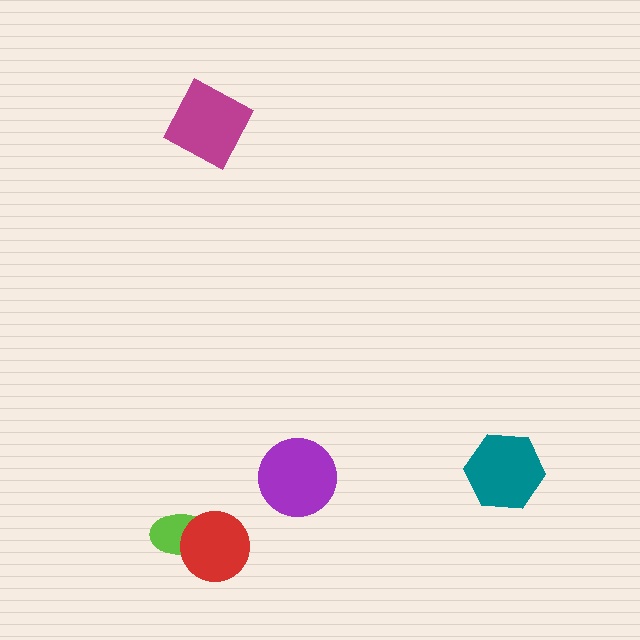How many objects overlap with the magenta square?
0 objects overlap with the magenta square.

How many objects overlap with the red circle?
1 object overlaps with the red circle.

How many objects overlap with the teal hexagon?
0 objects overlap with the teal hexagon.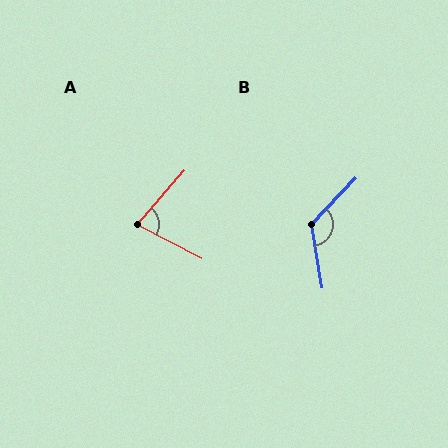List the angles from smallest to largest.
A (77°), B (127°).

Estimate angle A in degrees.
Approximately 77 degrees.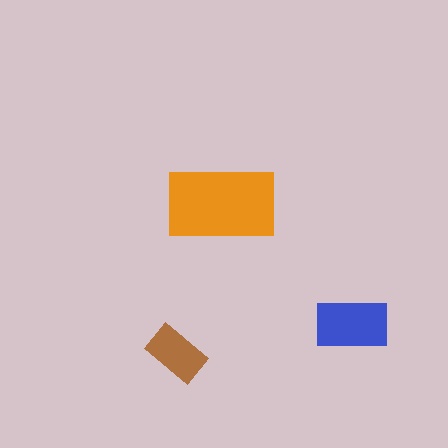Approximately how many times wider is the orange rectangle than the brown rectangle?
About 2 times wider.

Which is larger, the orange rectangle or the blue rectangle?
The orange one.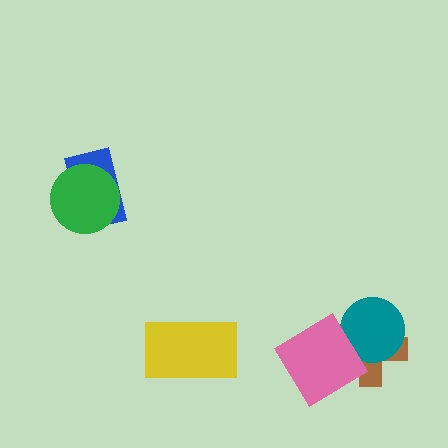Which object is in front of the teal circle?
The pink diamond is in front of the teal circle.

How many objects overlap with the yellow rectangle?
0 objects overlap with the yellow rectangle.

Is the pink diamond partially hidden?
No, no other shape covers it.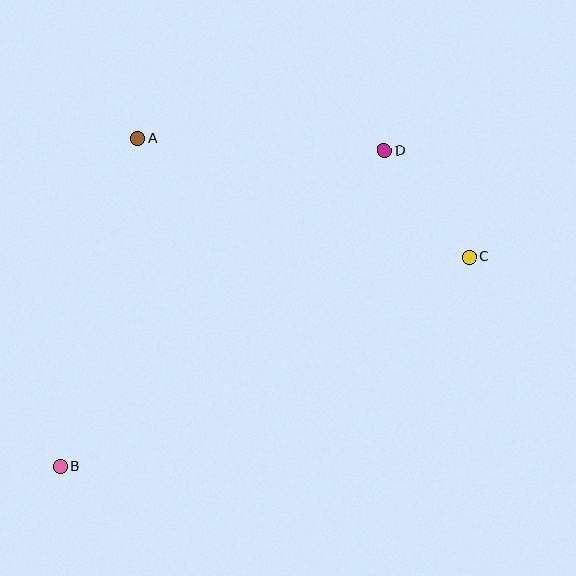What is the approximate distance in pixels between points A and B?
The distance between A and B is approximately 337 pixels.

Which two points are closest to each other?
Points C and D are closest to each other.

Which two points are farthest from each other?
Points B and C are farthest from each other.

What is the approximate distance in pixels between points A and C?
The distance between A and C is approximately 352 pixels.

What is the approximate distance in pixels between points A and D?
The distance between A and D is approximately 247 pixels.